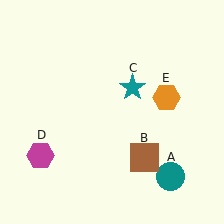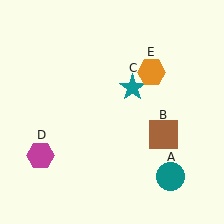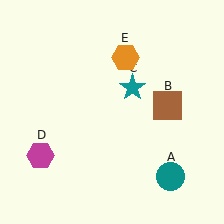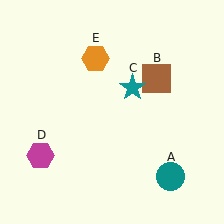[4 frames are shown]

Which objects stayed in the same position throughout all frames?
Teal circle (object A) and teal star (object C) and magenta hexagon (object D) remained stationary.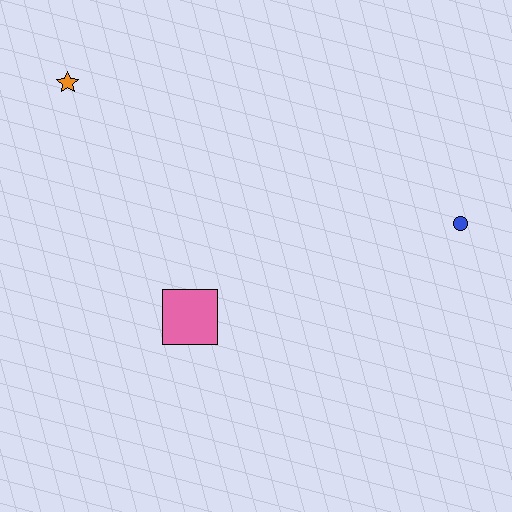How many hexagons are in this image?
There are no hexagons.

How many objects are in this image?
There are 3 objects.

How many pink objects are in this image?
There is 1 pink object.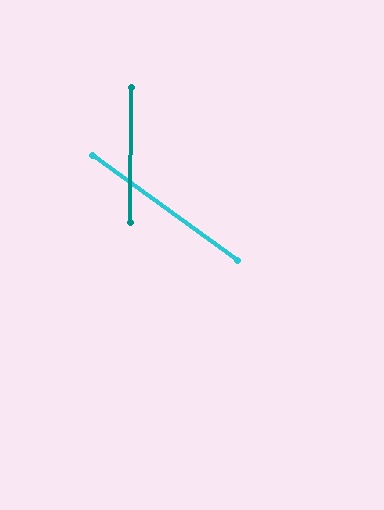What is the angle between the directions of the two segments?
Approximately 55 degrees.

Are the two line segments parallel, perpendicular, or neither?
Neither parallel nor perpendicular — they differ by about 55°.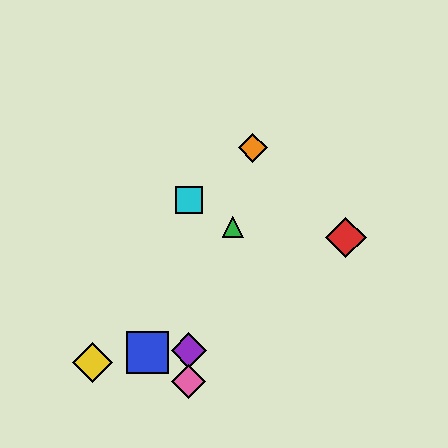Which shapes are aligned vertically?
The purple diamond, the cyan square, the pink diamond are aligned vertically.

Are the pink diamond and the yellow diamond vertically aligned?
No, the pink diamond is at x≈189 and the yellow diamond is at x≈92.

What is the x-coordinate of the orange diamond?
The orange diamond is at x≈253.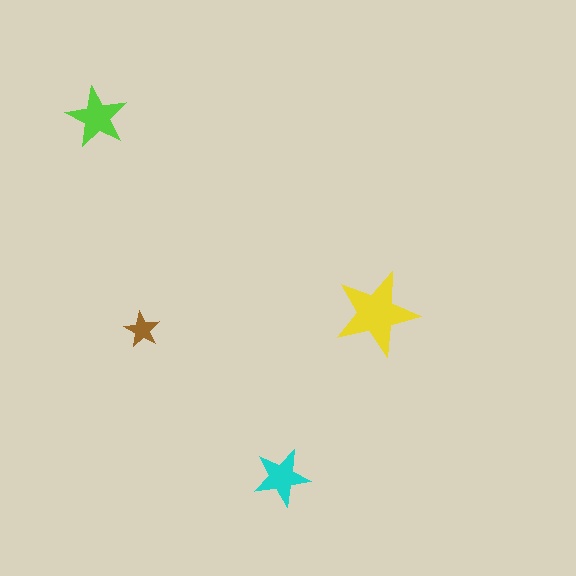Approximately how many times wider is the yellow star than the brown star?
About 2.5 times wider.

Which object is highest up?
The lime star is topmost.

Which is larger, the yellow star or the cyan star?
The yellow one.